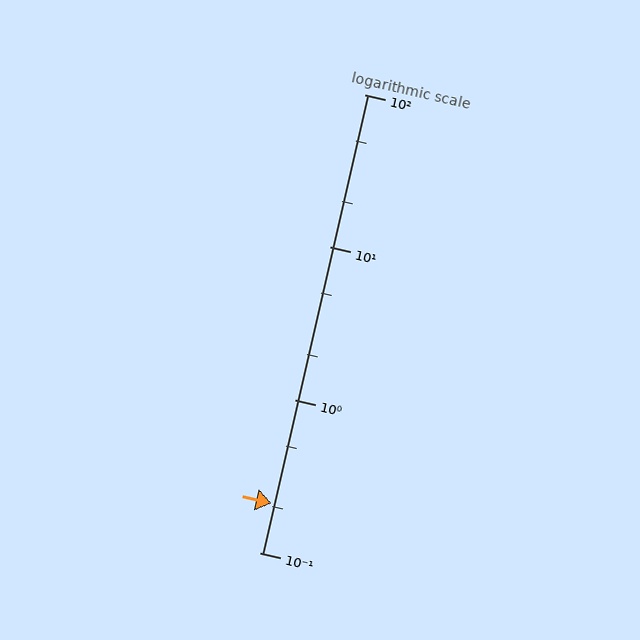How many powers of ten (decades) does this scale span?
The scale spans 3 decades, from 0.1 to 100.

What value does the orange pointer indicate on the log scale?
The pointer indicates approximately 0.21.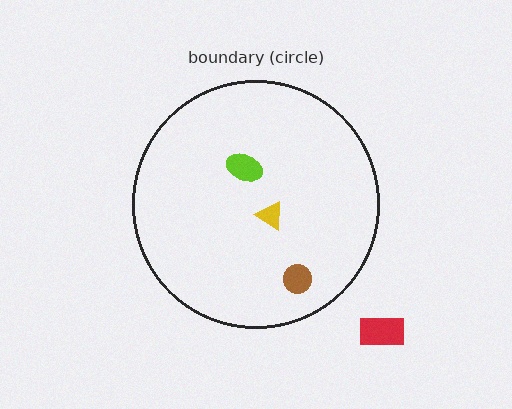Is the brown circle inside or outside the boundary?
Inside.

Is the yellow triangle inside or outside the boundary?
Inside.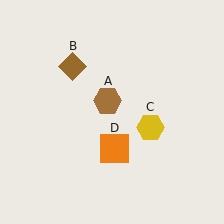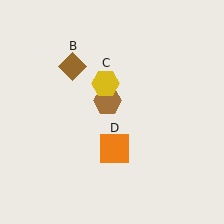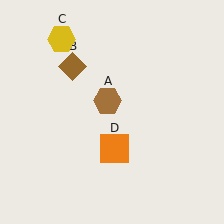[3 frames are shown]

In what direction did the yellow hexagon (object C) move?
The yellow hexagon (object C) moved up and to the left.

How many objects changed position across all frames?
1 object changed position: yellow hexagon (object C).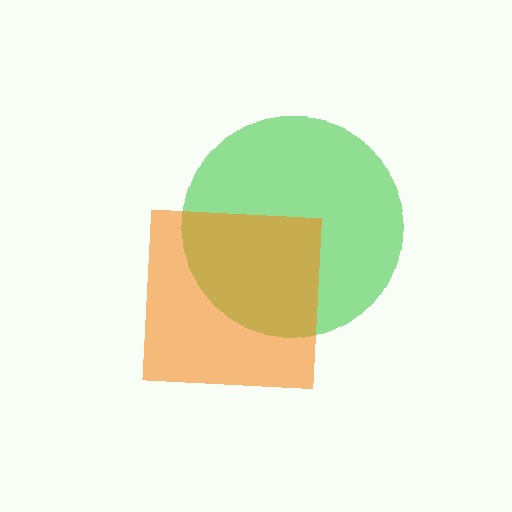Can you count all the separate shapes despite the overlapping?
Yes, there are 2 separate shapes.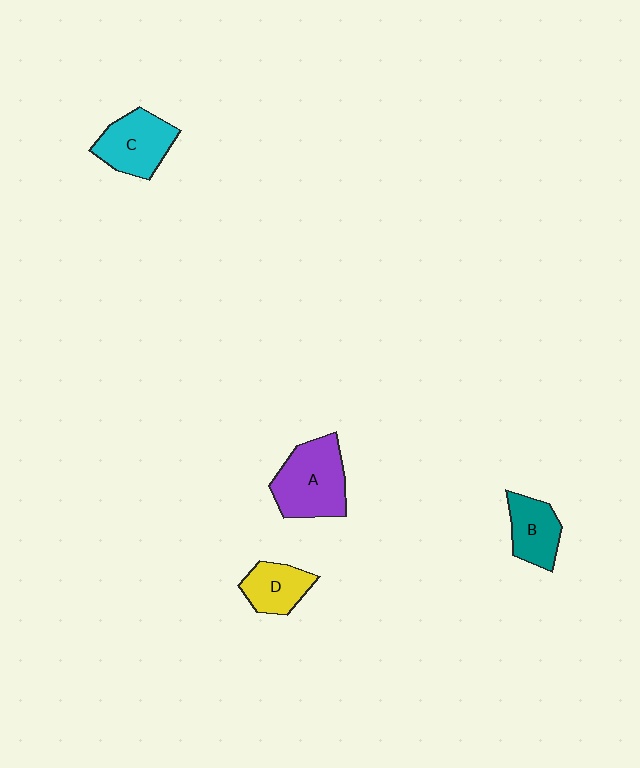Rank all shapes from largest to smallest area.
From largest to smallest: A (purple), C (cyan), B (teal), D (yellow).